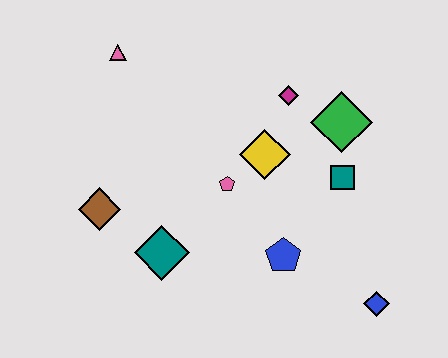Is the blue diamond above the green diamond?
No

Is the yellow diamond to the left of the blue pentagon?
Yes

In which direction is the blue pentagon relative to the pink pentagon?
The blue pentagon is below the pink pentagon.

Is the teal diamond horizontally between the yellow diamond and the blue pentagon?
No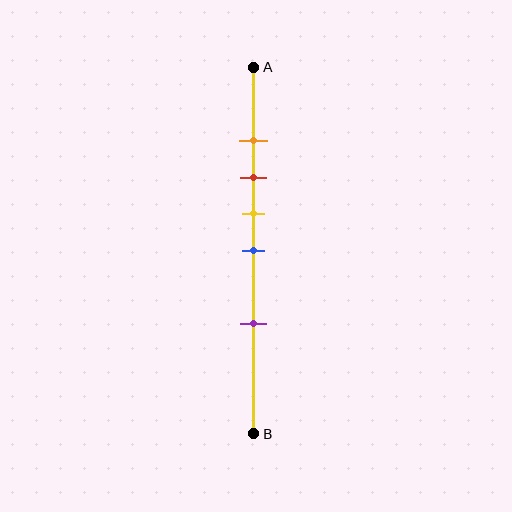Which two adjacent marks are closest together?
The orange and red marks are the closest adjacent pair.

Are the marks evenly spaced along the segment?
No, the marks are not evenly spaced.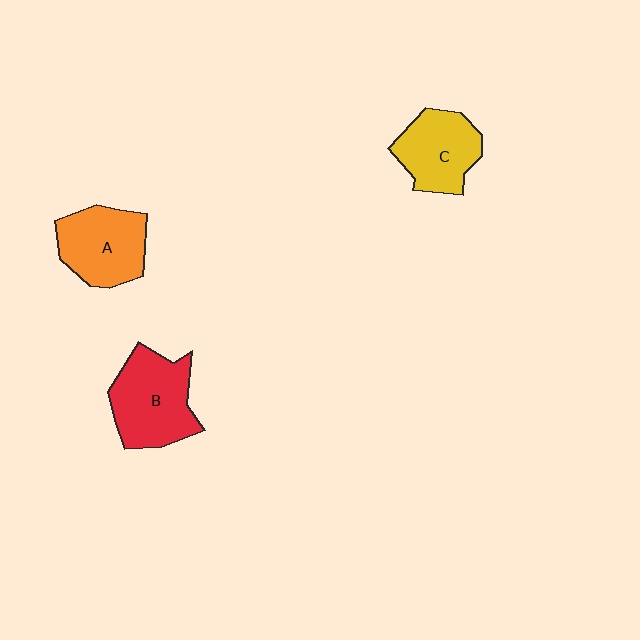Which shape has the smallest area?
Shape C (yellow).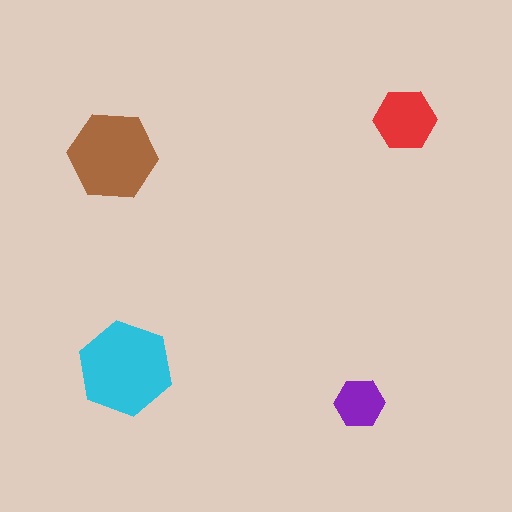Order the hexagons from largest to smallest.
the cyan one, the brown one, the red one, the purple one.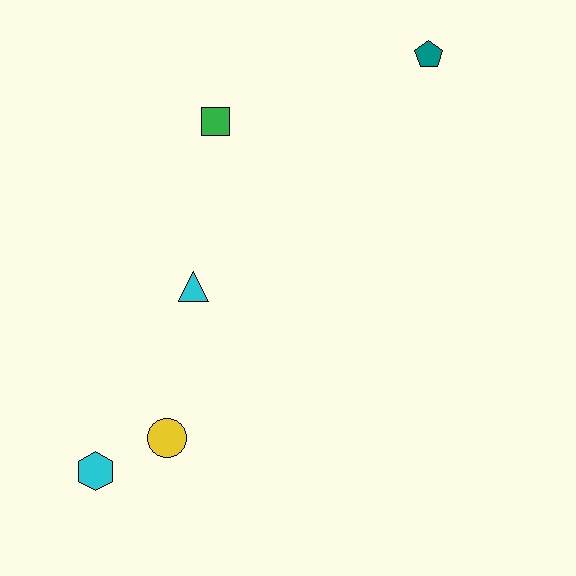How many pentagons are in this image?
There is 1 pentagon.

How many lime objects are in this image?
There are no lime objects.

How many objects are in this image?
There are 5 objects.